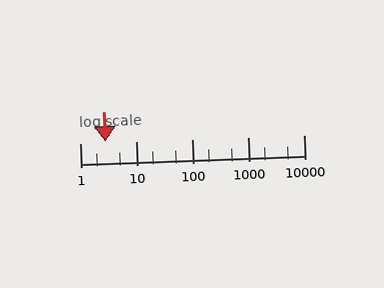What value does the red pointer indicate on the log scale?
The pointer indicates approximately 2.9.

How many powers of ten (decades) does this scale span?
The scale spans 4 decades, from 1 to 10000.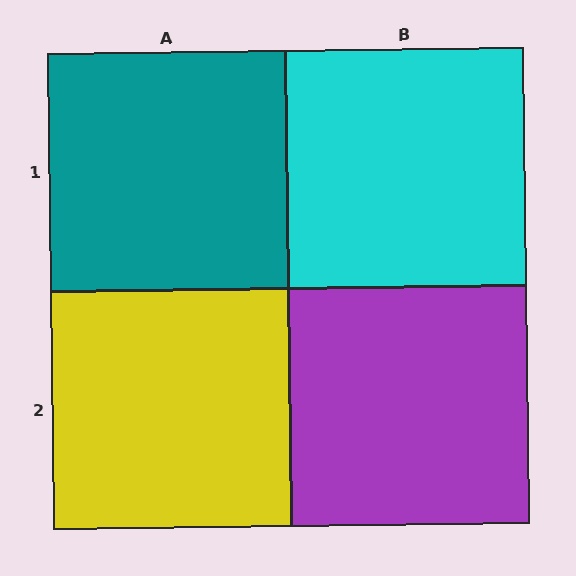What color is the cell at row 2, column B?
Purple.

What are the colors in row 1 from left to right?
Teal, cyan.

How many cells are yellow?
1 cell is yellow.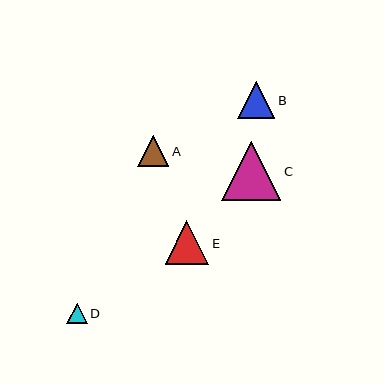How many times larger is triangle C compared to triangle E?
Triangle C is approximately 1.3 times the size of triangle E.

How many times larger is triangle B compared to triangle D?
Triangle B is approximately 1.8 times the size of triangle D.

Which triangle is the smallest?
Triangle D is the smallest with a size of approximately 20 pixels.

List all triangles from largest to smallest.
From largest to smallest: C, E, B, A, D.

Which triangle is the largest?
Triangle C is the largest with a size of approximately 59 pixels.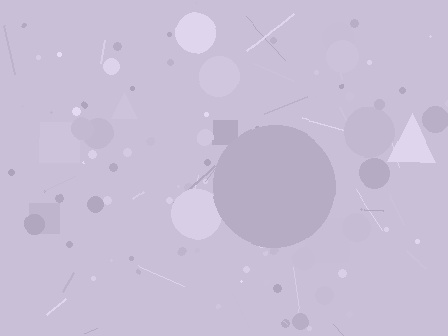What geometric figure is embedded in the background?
A circle is embedded in the background.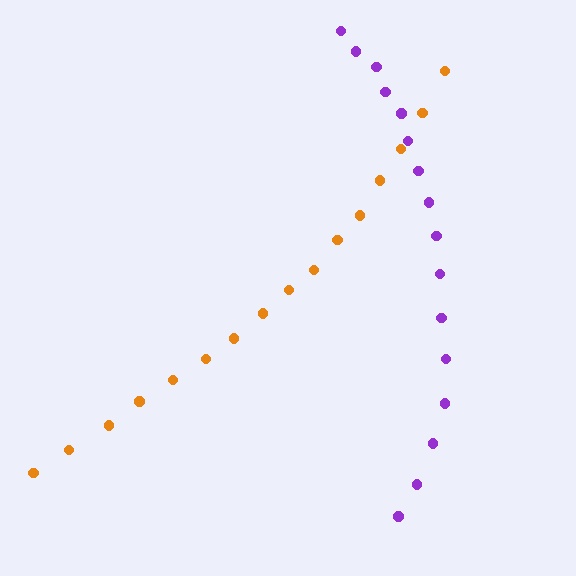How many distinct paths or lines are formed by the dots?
There are 2 distinct paths.